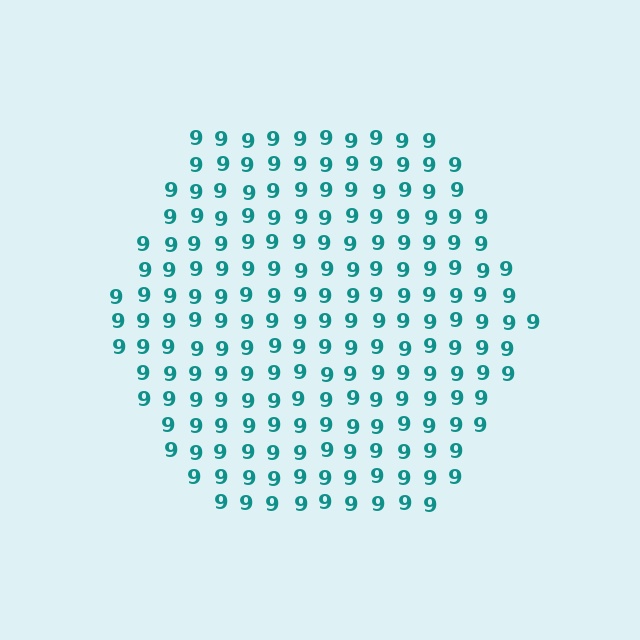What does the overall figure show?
The overall figure shows a hexagon.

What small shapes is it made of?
It is made of small digit 9's.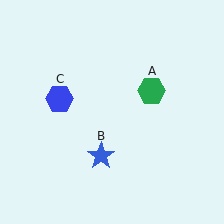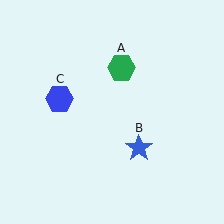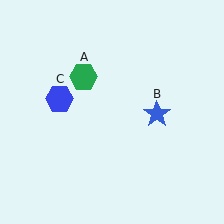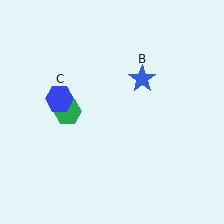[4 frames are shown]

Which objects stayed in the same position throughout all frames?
Blue hexagon (object C) remained stationary.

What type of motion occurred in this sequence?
The green hexagon (object A), blue star (object B) rotated counterclockwise around the center of the scene.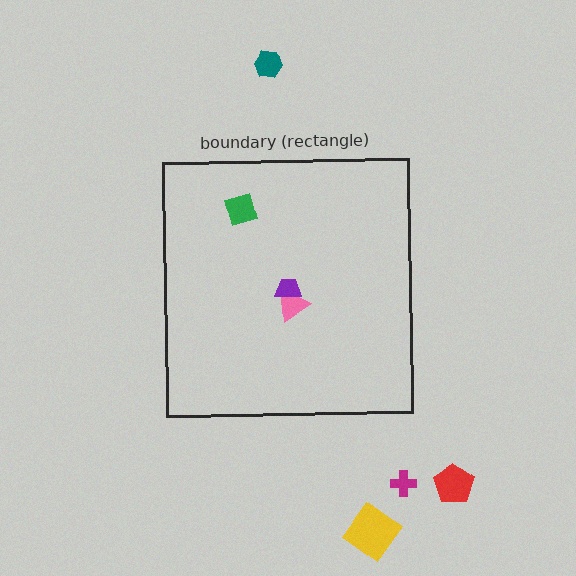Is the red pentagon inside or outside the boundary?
Outside.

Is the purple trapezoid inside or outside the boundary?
Inside.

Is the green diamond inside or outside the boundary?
Inside.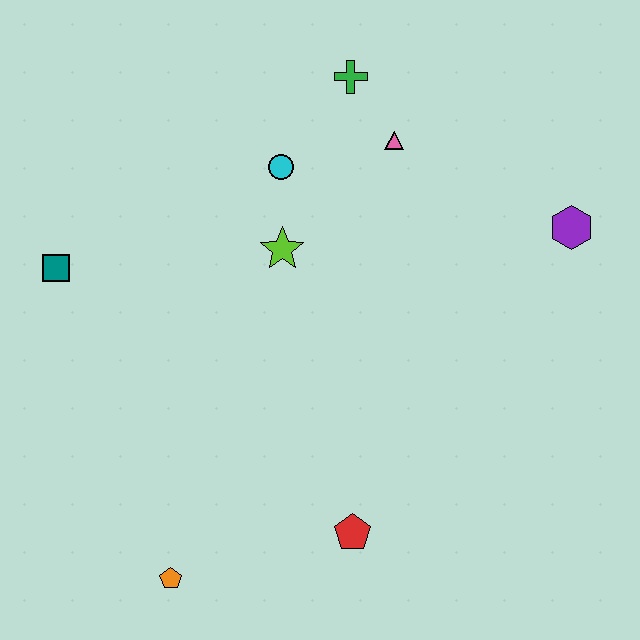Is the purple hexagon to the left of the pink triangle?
No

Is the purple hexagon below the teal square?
No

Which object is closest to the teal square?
The lime star is closest to the teal square.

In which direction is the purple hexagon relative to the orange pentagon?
The purple hexagon is to the right of the orange pentagon.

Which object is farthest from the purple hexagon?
The orange pentagon is farthest from the purple hexagon.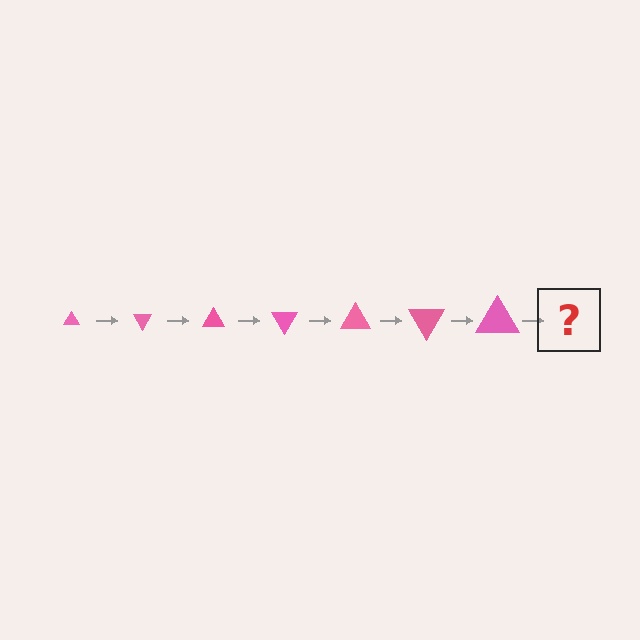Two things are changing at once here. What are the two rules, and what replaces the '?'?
The two rules are that the triangle grows larger each step and it rotates 60 degrees each step. The '?' should be a triangle, larger than the previous one and rotated 420 degrees from the start.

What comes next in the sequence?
The next element should be a triangle, larger than the previous one and rotated 420 degrees from the start.